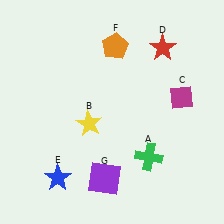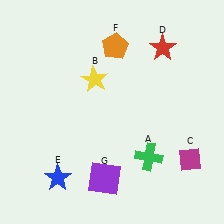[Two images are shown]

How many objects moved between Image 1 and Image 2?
2 objects moved between the two images.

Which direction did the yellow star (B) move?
The yellow star (B) moved up.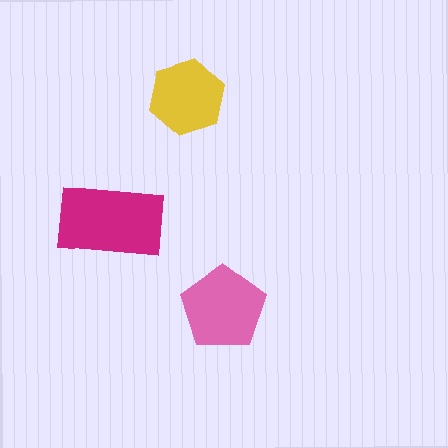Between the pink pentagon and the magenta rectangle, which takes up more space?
The magenta rectangle.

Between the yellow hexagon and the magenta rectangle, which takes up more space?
The magenta rectangle.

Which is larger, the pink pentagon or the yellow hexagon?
The pink pentagon.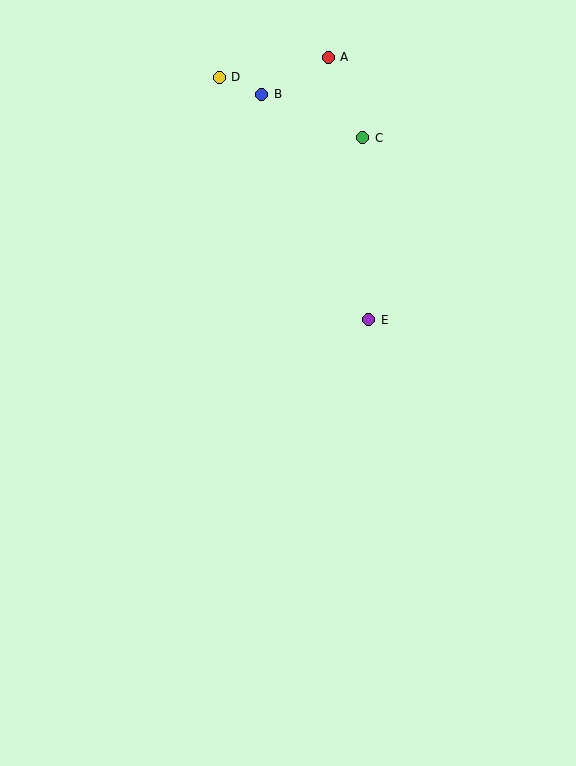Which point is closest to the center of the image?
Point E at (369, 320) is closest to the center.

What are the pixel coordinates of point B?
Point B is at (262, 94).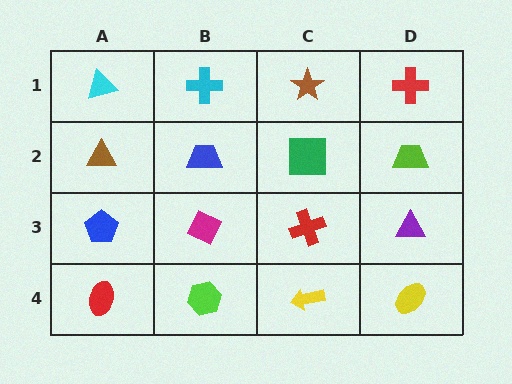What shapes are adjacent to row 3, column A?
A brown triangle (row 2, column A), a red ellipse (row 4, column A), a magenta diamond (row 3, column B).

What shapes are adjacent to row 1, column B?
A blue trapezoid (row 2, column B), a cyan triangle (row 1, column A), a brown star (row 1, column C).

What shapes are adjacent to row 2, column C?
A brown star (row 1, column C), a red cross (row 3, column C), a blue trapezoid (row 2, column B), a lime trapezoid (row 2, column D).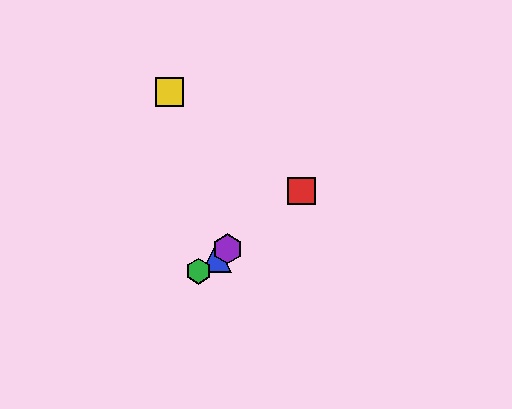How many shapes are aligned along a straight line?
4 shapes (the red square, the blue triangle, the green hexagon, the purple hexagon) are aligned along a straight line.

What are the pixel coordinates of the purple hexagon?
The purple hexagon is at (228, 249).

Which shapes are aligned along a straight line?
The red square, the blue triangle, the green hexagon, the purple hexagon are aligned along a straight line.